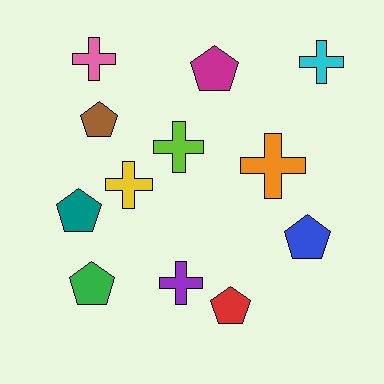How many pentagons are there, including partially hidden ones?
There are 6 pentagons.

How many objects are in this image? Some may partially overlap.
There are 12 objects.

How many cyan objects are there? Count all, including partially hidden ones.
There is 1 cyan object.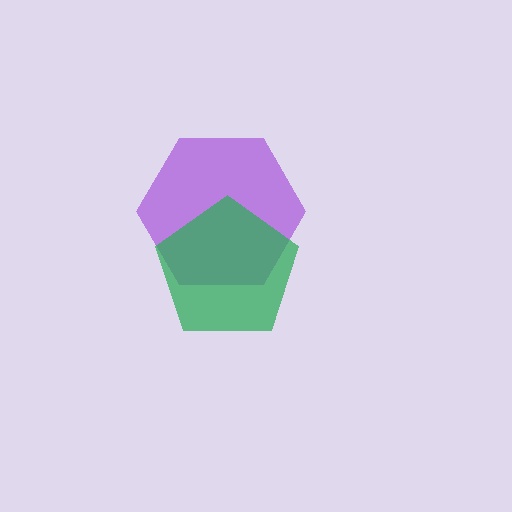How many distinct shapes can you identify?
There are 2 distinct shapes: a purple hexagon, a green pentagon.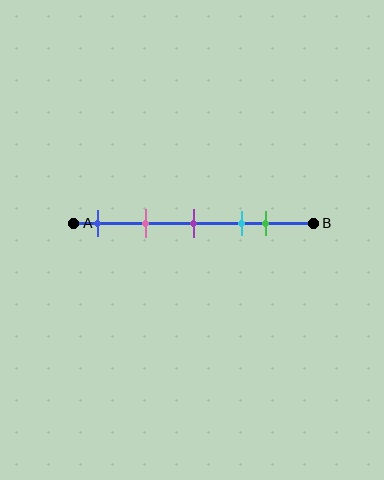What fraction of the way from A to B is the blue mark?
The blue mark is approximately 10% (0.1) of the way from A to B.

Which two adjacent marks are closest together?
The cyan and green marks are the closest adjacent pair.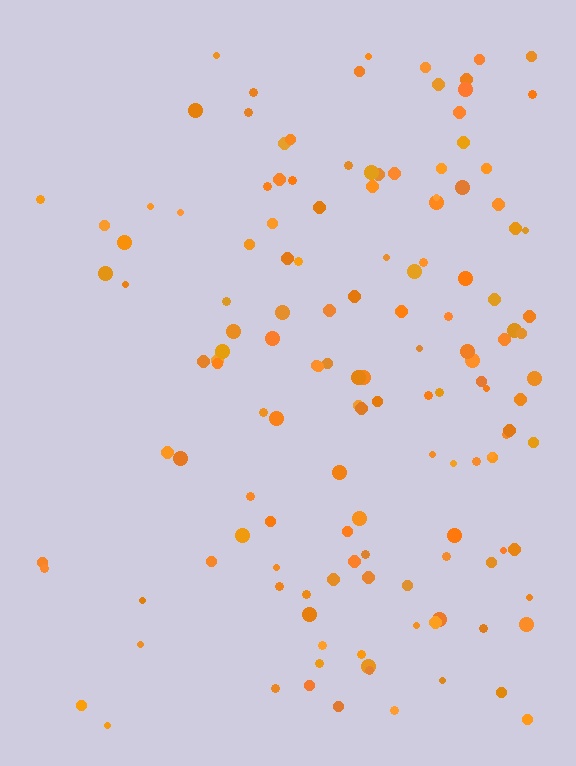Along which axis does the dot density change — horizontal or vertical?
Horizontal.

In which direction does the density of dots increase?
From left to right, with the right side densest.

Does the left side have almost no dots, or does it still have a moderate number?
Still a moderate number, just noticeably fewer than the right.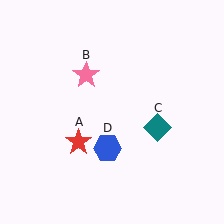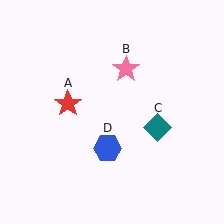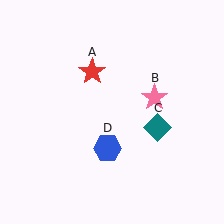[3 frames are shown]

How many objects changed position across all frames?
2 objects changed position: red star (object A), pink star (object B).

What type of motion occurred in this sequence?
The red star (object A), pink star (object B) rotated clockwise around the center of the scene.